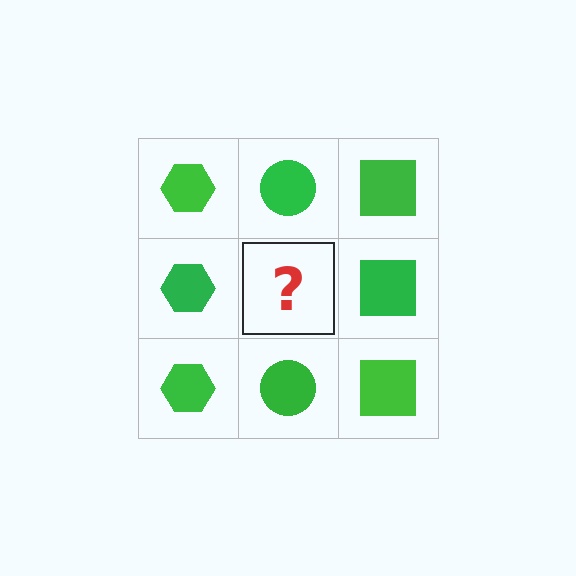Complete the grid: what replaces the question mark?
The question mark should be replaced with a green circle.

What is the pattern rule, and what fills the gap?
The rule is that each column has a consistent shape. The gap should be filled with a green circle.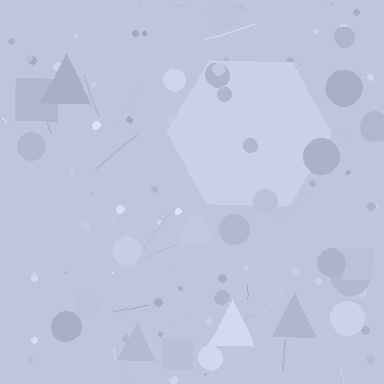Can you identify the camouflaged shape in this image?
The camouflaged shape is a hexagon.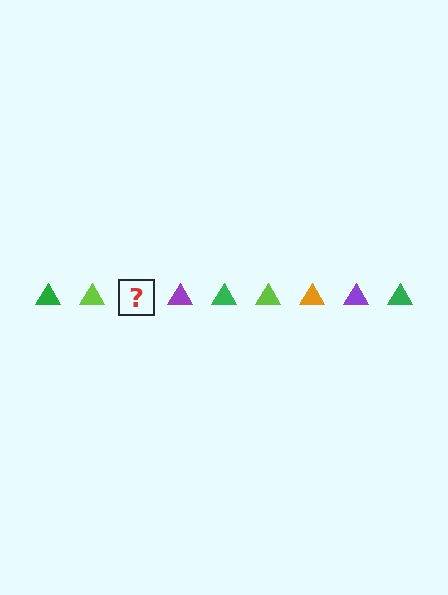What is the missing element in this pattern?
The missing element is an orange triangle.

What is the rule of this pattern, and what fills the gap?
The rule is that the pattern cycles through green, lime, orange, purple triangles. The gap should be filled with an orange triangle.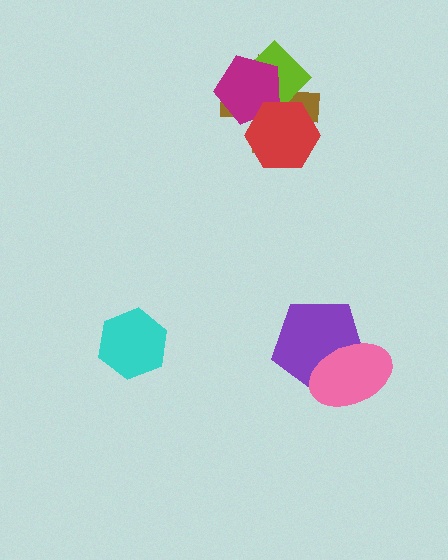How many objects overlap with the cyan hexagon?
0 objects overlap with the cyan hexagon.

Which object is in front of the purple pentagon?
The pink ellipse is in front of the purple pentagon.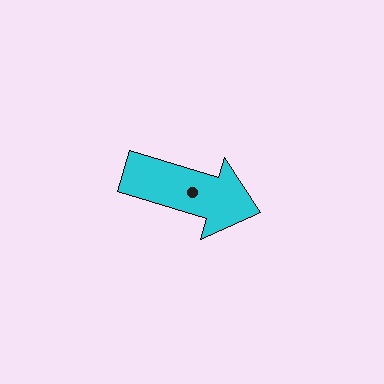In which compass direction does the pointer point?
East.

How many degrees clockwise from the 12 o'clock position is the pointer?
Approximately 107 degrees.